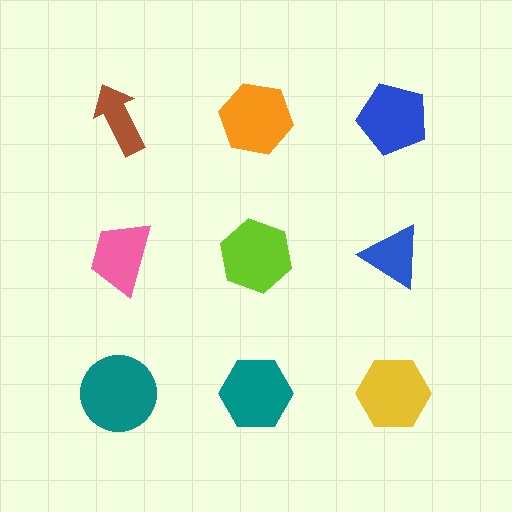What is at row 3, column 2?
A teal hexagon.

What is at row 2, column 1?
A pink trapezoid.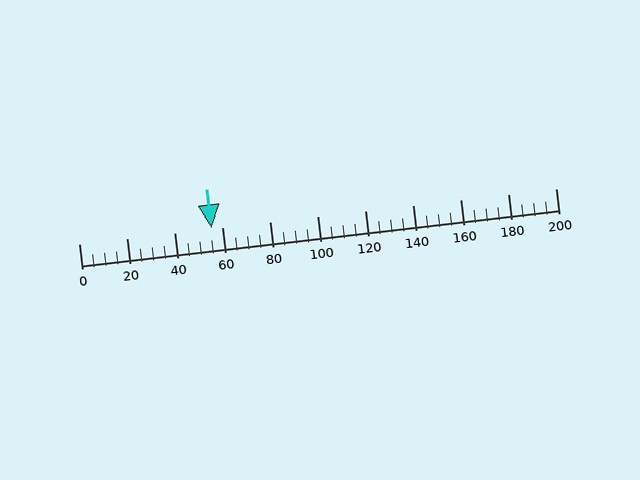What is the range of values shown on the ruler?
The ruler shows values from 0 to 200.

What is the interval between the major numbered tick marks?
The major tick marks are spaced 20 units apart.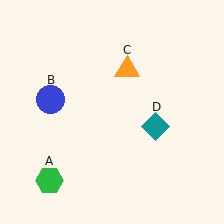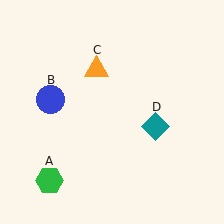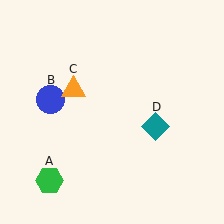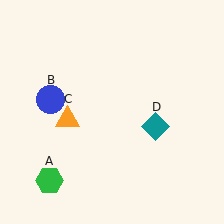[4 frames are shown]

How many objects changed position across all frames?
1 object changed position: orange triangle (object C).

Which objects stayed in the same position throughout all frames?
Green hexagon (object A) and blue circle (object B) and teal diamond (object D) remained stationary.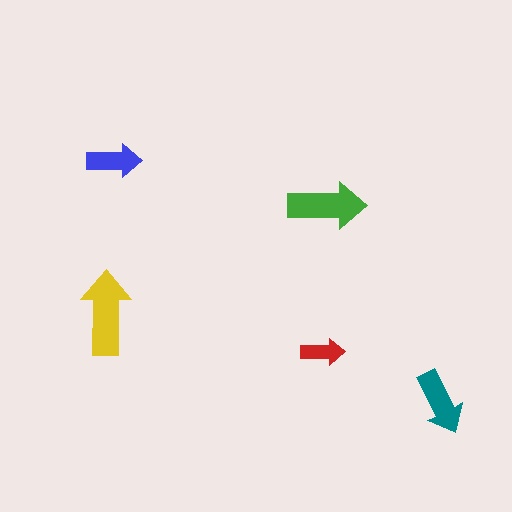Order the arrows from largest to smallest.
the yellow one, the green one, the teal one, the blue one, the red one.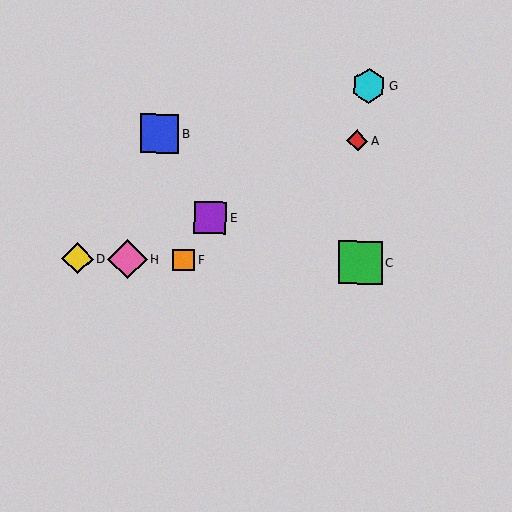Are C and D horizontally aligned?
Yes, both are at y≈263.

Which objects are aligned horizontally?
Objects C, D, F, H are aligned horizontally.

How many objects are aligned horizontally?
4 objects (C, D, F, H) are aligned horizontally.